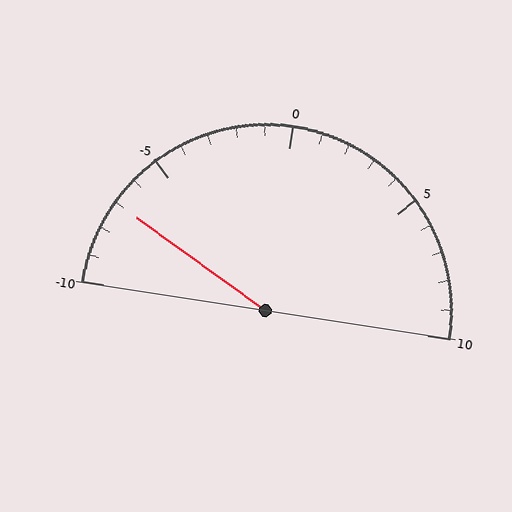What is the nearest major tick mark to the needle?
The nearest major tick mark is -5.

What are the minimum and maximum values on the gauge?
The gauge ranges from -10 to 10.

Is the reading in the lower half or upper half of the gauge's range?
The reading is in the lower half of the range (-10 to 10).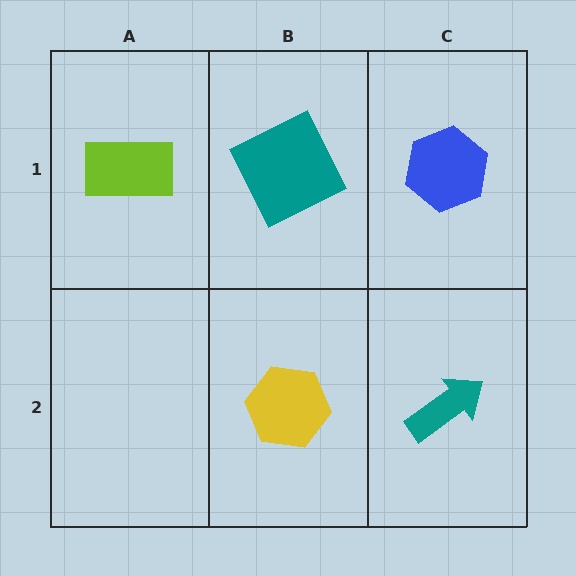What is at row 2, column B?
A yellow hexagon.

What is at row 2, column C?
A teal arrow.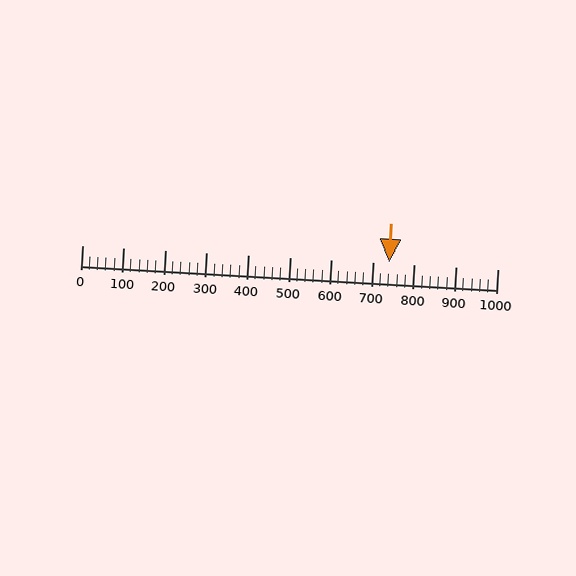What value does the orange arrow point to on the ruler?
The orange arrow points to approximately 740.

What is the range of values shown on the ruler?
The ruler shows values from 0 to 1000.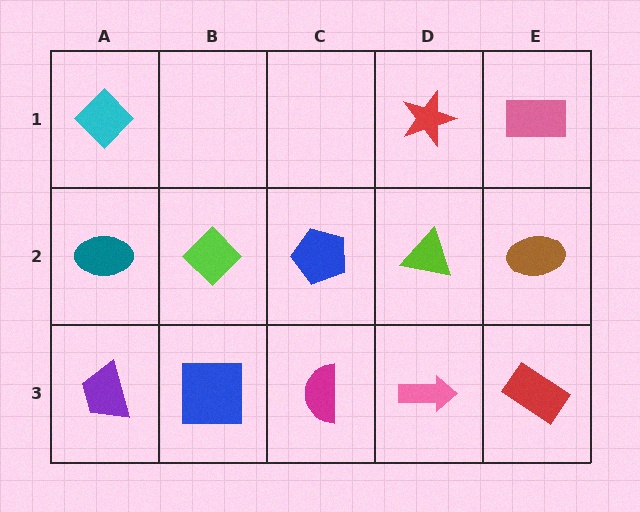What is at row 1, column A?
A cyan diamond.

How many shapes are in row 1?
3 shapes.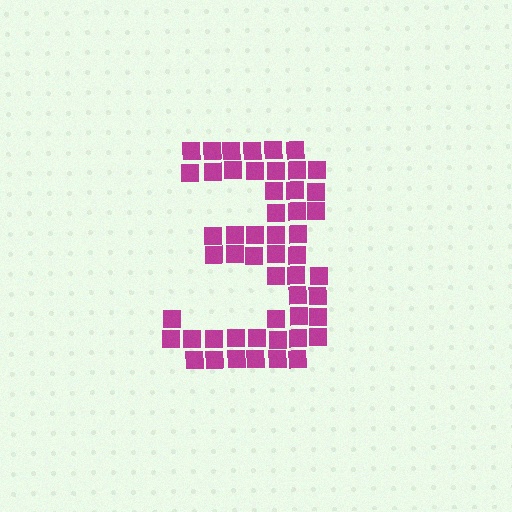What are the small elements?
The small elements are squares.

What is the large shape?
The large shape is the digit 3.